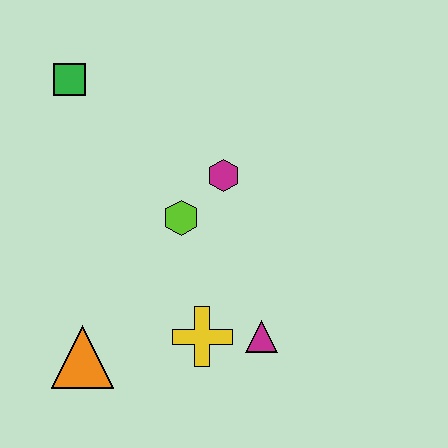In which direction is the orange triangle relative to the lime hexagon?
The orange triangle is below the lime hexagon.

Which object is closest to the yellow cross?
The magenta triangle is closest to the yellow cross.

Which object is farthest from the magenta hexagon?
The orange triangle is farthest from the magenta hexagon.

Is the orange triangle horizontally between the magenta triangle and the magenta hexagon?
No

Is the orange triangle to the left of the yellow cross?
Yes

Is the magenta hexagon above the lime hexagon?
Yes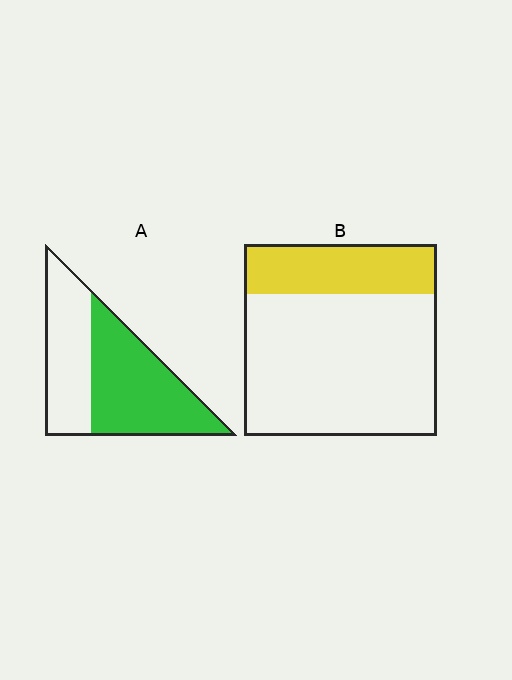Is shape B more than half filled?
No.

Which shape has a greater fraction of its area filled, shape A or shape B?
Shape A.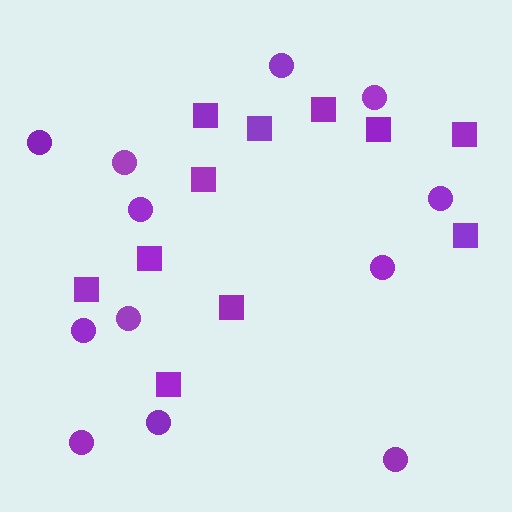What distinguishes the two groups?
There are 2 groups: one group of circles (12) and one group of squares (11).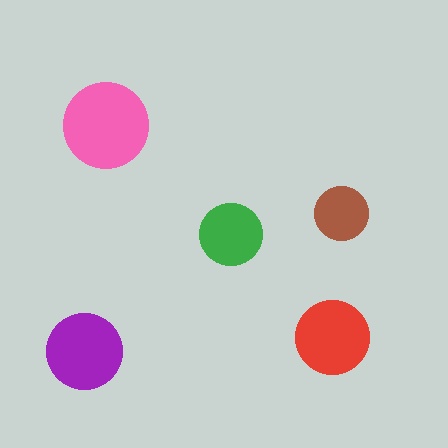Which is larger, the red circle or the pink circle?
The pink one.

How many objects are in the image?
There are 5 objects in the image.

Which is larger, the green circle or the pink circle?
The pink one.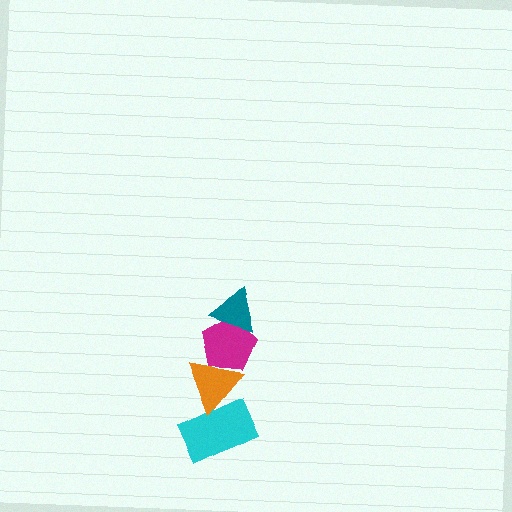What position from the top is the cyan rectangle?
The cyan rectangle is 4th from the top.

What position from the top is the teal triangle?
The teal triangle is 1st from the top.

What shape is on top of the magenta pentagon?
The teal triangle is on top of the magenta pentagon.